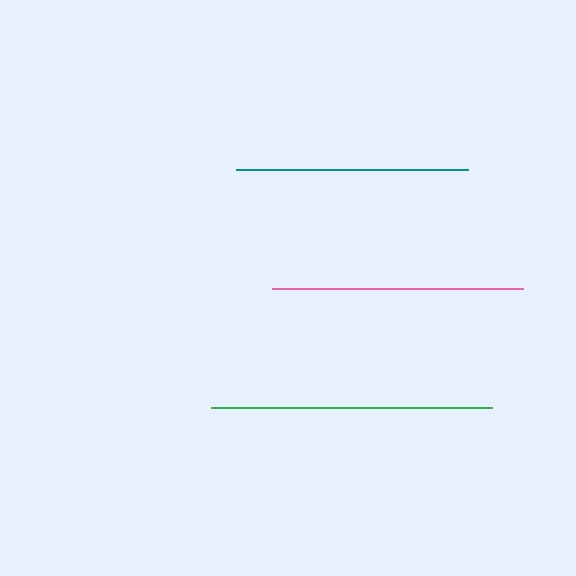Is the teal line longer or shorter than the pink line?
The pink line is longer than the teal line.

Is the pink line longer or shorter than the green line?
The green line is longer than the pink line.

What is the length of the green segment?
The green segment is approximately 281 pixels long.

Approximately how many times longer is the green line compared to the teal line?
The green line is approximately 1.2 times the length of the teal line.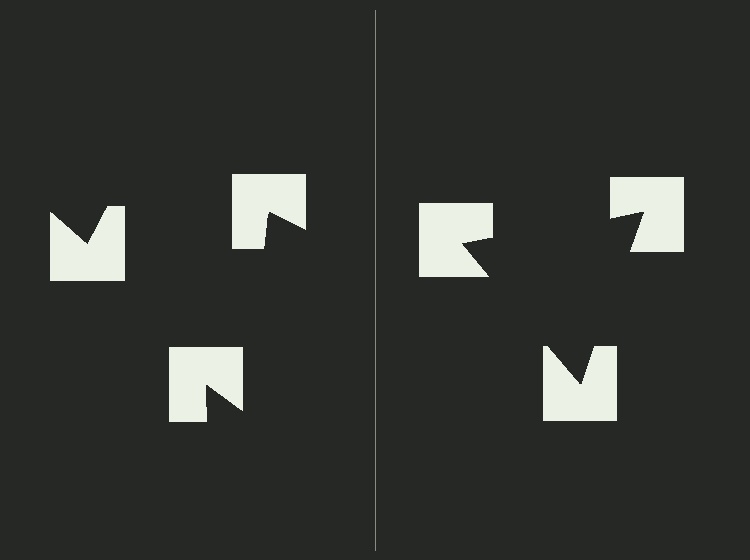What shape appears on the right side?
An illusory triangle.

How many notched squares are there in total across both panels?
6 — 3 on each side.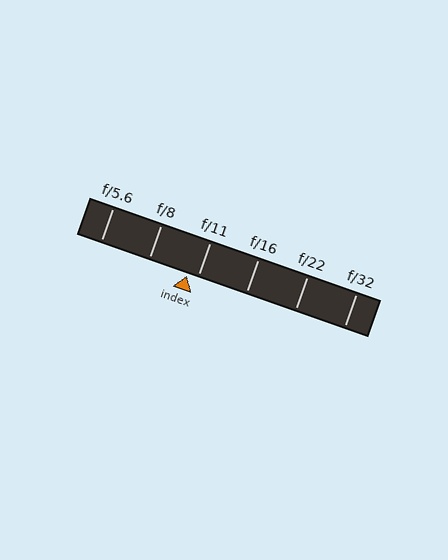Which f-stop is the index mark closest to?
The index mark is closest to f/11.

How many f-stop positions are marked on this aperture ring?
There are 6 f-stop positions marked.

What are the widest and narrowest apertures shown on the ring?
The widest aperture shown is f/5.6 and the narrowest is f/32.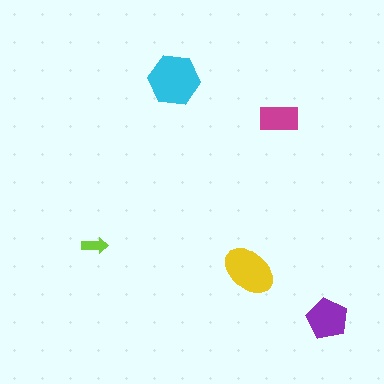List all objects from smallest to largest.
The lime arrow, the magenta rectangle, the purple pentagon, the yellow ellipse, the cyan hexagon.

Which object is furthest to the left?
The lime arrow is leftmost.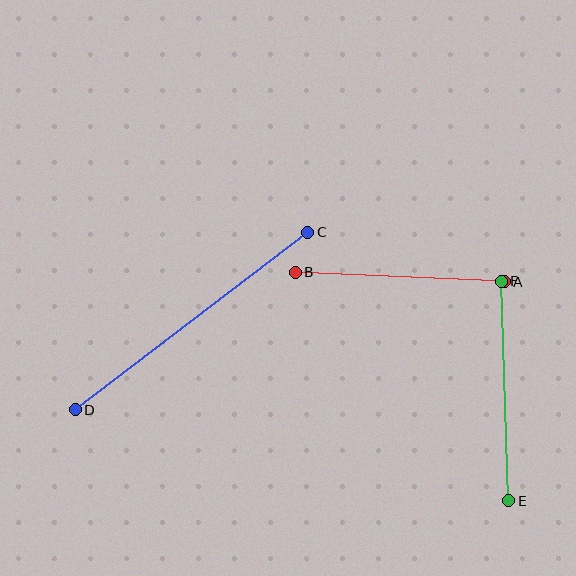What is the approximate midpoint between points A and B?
The midpoint is at approximately (400, 277) pixels.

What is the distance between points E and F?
The distance is approximately 220 pixels.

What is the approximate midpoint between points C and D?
The midpoint is at approximately (191, 321) pixels.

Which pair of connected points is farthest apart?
Points C and D are farthest apart.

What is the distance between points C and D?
The distance is approximately 292 pixels.